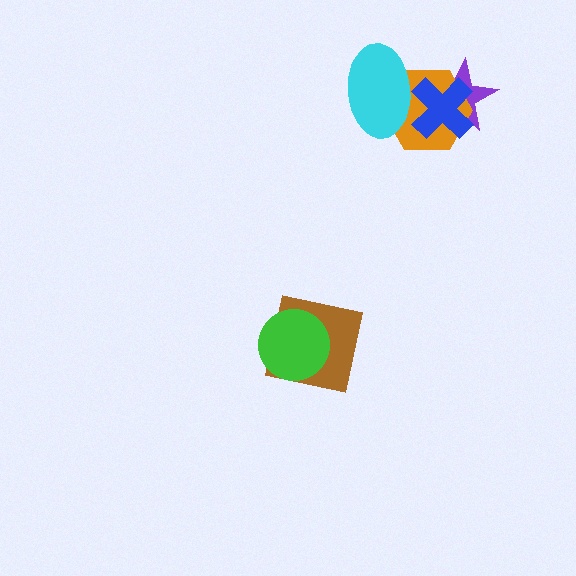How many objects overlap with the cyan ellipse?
2 objects overlap with the cyan ellipse.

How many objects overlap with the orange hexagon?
3 objects overlap with the orange hexagon.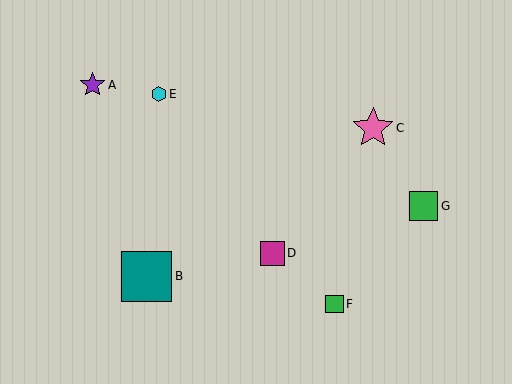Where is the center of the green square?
The center of the green square is at (423, 206).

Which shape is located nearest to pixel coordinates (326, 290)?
The green square (labeled F) at (335, 304) is nearest to that location.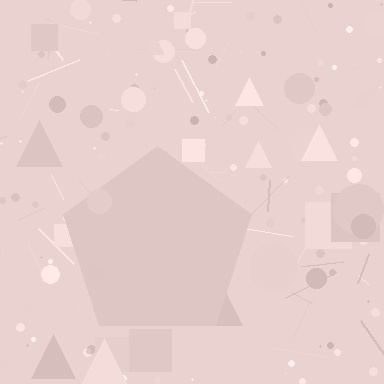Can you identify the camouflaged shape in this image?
The camouflaged shape is a pentagon.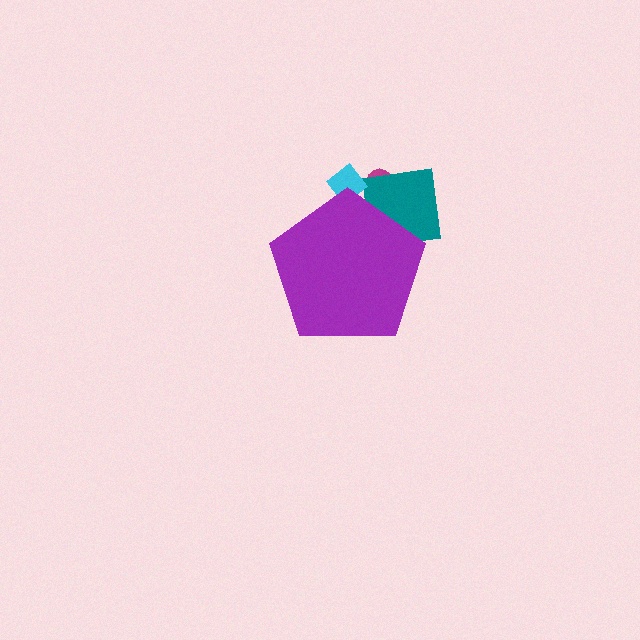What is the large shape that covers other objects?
A purple pentagon.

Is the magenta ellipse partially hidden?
Yes, the magenta ellipse is partially hidden behind the purple pentagon.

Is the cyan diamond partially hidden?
Yes, the cyan diamond is partially hidden behind the purple pentagon.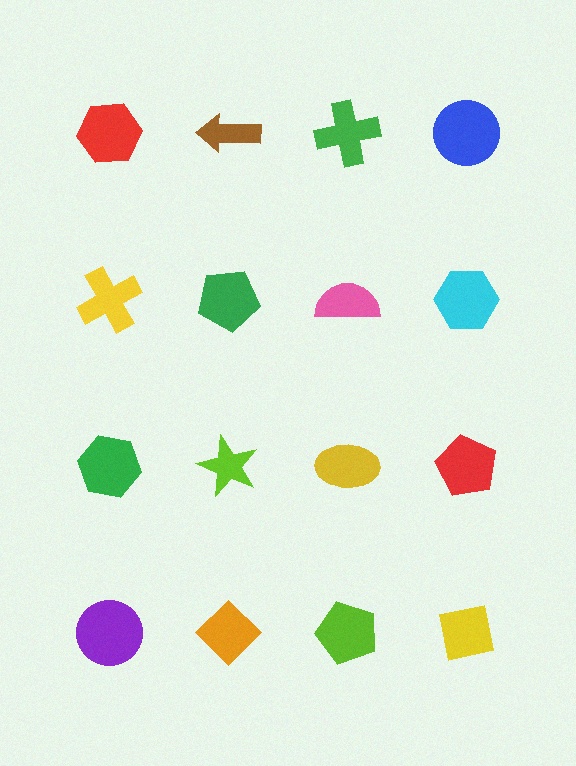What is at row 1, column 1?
A red hexagon.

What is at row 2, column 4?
A cyan hexagon.